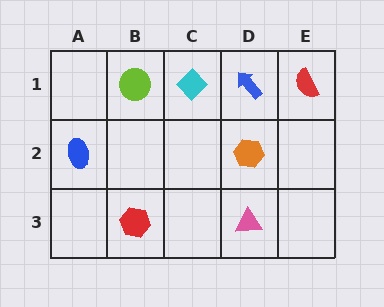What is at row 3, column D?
A pink triangle.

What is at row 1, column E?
A red semicircle.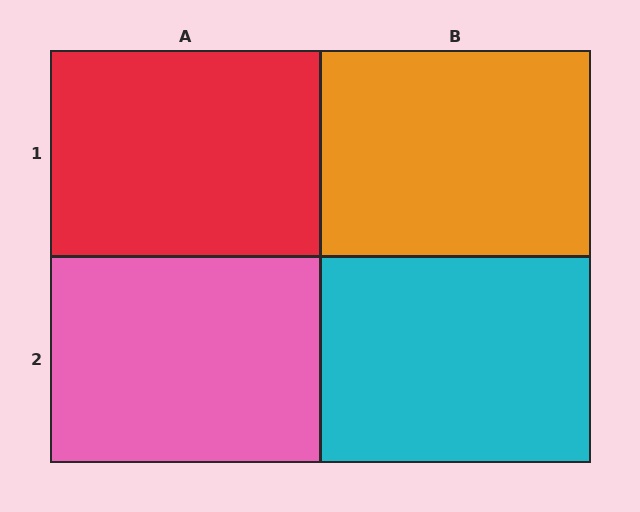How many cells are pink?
1 cell is pink.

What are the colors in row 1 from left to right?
Red, orange.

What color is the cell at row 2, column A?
Pink.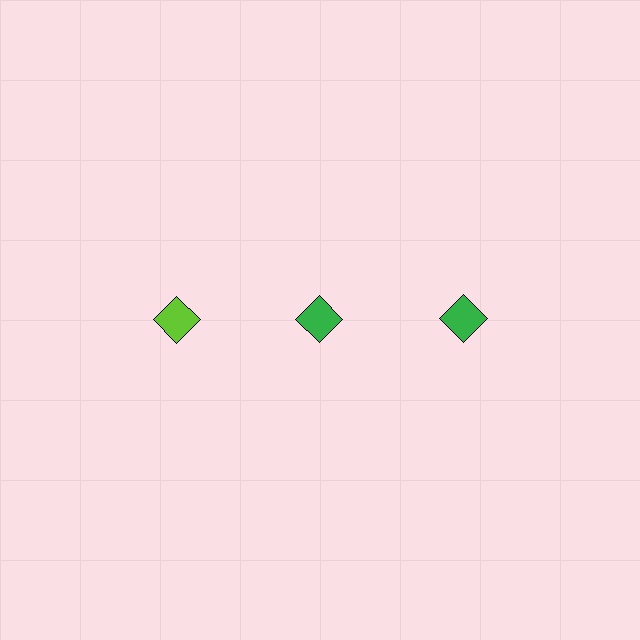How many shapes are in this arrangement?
There are 3 shapes arranged in a grid pattern.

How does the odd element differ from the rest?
It has a different color: lime instead of green.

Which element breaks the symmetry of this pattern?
The lime diamond in the top row, leftmost column breaks the symmetry. All other shapes are green diamonds.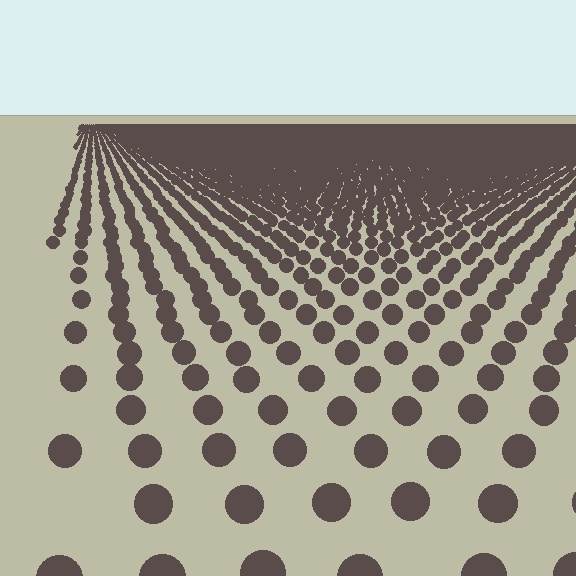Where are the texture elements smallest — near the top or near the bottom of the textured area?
Near the top.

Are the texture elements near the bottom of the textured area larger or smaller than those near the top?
Larger. Near the bottom, elements are closer to the viewer and appear at a bigger on-screen size.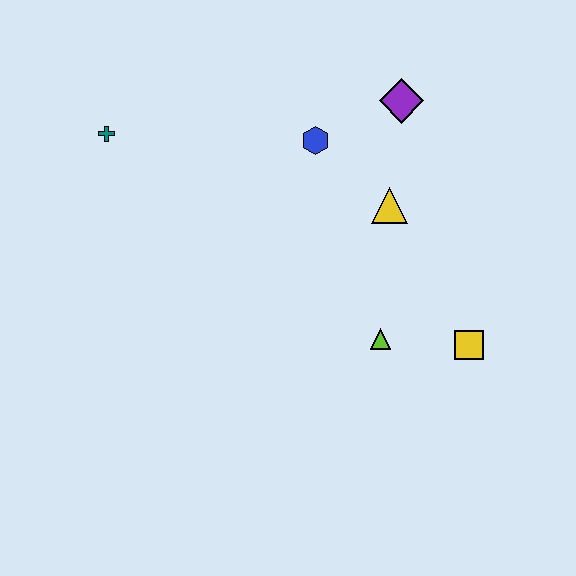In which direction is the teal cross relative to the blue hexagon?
The teal cross is to the left of the blue hexagon.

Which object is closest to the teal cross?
The blue hexagon is closest to the teal cross.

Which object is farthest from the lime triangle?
The teal cross is farthest from the lime triangle.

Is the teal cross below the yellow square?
No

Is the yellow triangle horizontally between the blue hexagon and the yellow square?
Yes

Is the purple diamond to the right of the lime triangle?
Yes